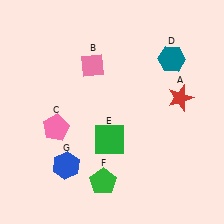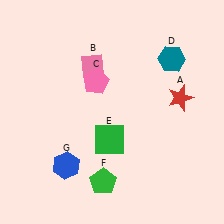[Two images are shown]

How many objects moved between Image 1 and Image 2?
1 object moved between the two images.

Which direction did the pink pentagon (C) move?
The pink pentagon (C) moved up.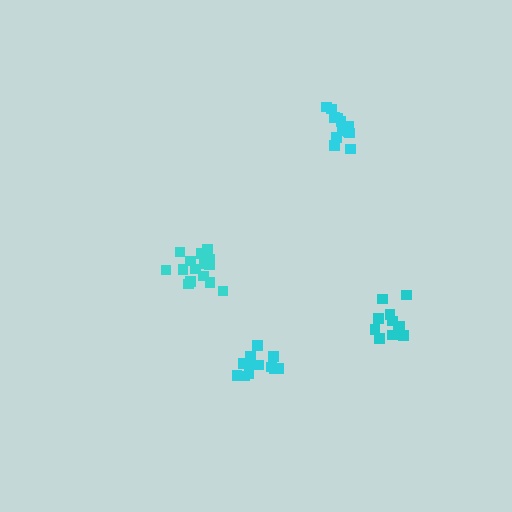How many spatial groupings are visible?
There are 4 spatial groupings.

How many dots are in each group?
Group 1: 13 dots, Group 2: 11 dots, Group 3: 12 dots, Group 4: 16 dots (52 total).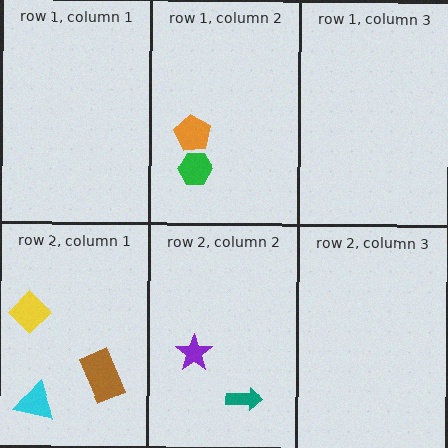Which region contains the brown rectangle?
The row 2, column 1 region.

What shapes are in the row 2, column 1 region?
The yellow diamond, the brown rectangle, the cyan triangle.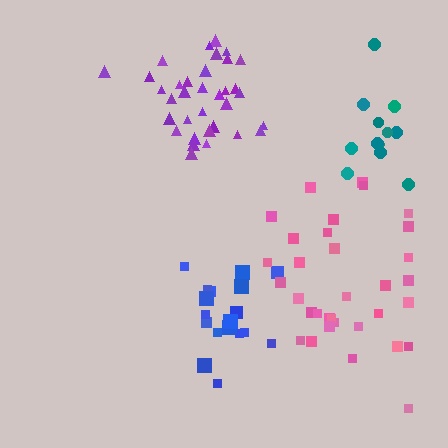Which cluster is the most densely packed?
Purple.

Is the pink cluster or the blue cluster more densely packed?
Blue.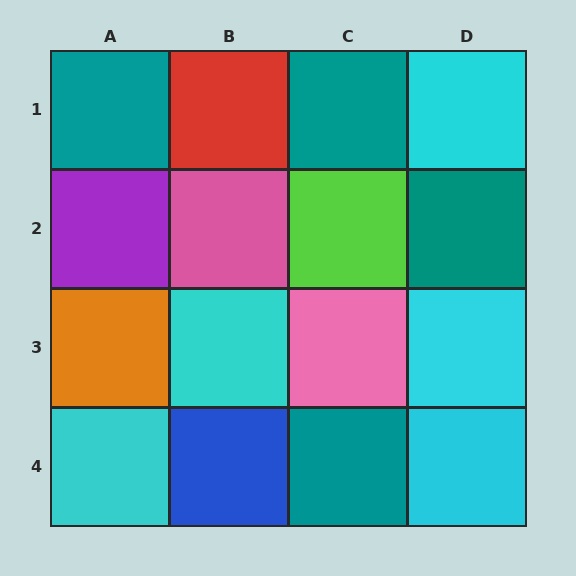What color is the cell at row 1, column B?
Red.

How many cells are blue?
1 cell is blue.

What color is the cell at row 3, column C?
Pink.